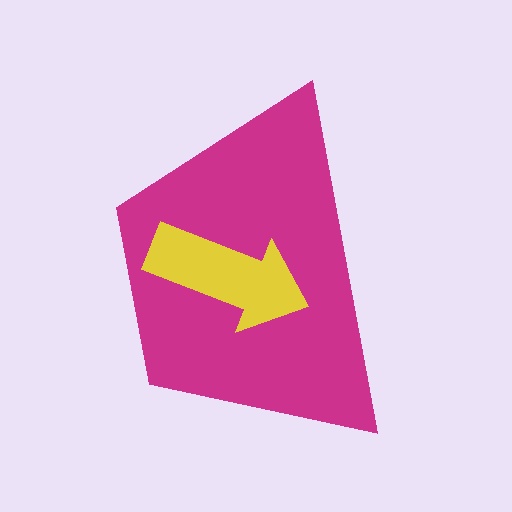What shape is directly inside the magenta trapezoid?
The yellow arrow.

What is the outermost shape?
The magenta trapezoid.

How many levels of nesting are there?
2.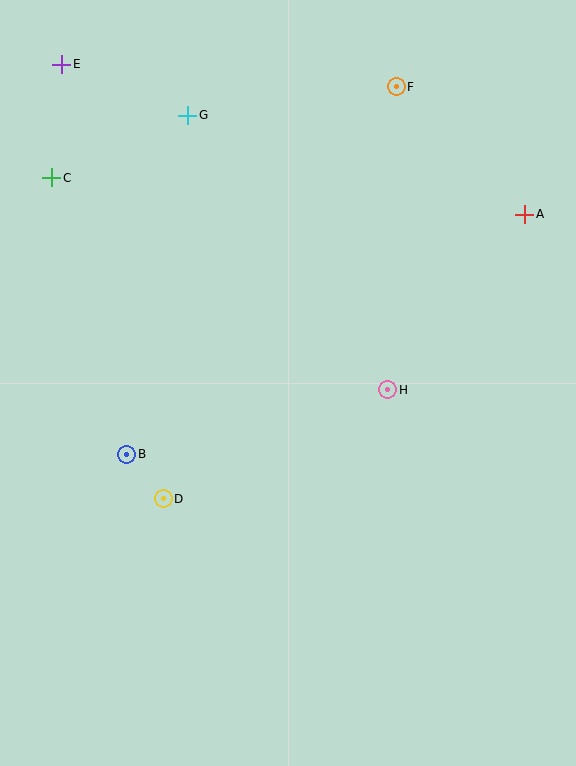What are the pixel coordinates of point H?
Point H is at (388, 390).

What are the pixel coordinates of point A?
Point A is at (525, 214).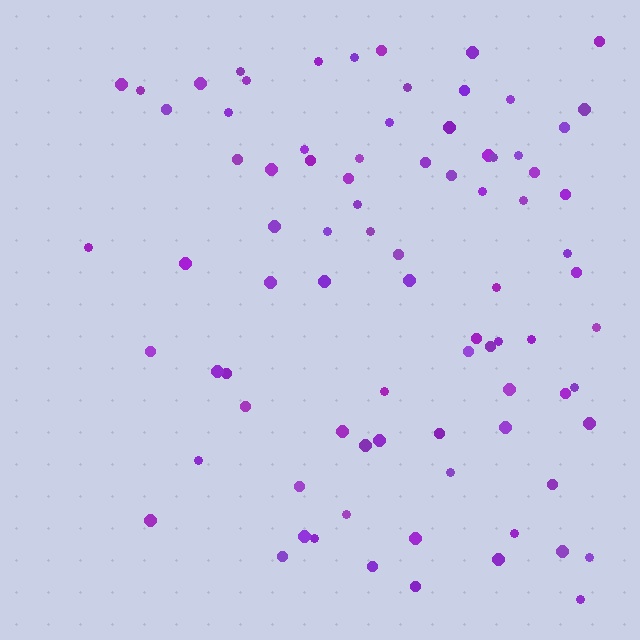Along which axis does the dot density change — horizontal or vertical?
Horizontal.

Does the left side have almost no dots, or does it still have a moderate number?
Still a moderate number, just noticeably fewer than the right.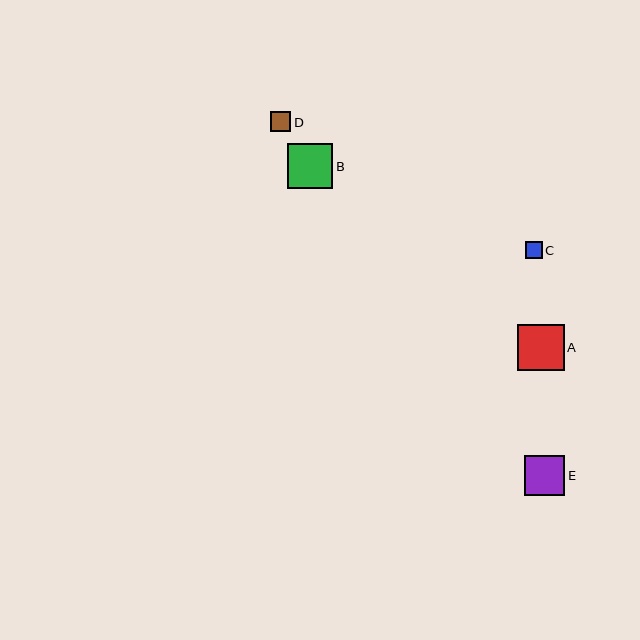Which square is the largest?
Square A is the largest with a size of approximately 46 pixels.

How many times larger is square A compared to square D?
Square A is approximately 2.3 times the size of square D.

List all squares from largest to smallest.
From largest to smallest: A, B, E, D, C.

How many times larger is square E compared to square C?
Square E is approximately 2.3 times the size of square C.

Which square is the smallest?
Square C is the smallest with a size of approximately 17 pixels.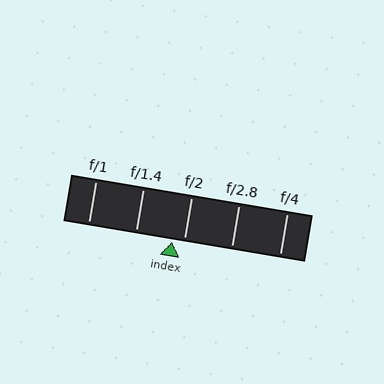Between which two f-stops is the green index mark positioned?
The index mark is between f/1.4 and f/2.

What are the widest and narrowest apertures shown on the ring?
The widest aperture shown is f/1 and the narrowest is f/4.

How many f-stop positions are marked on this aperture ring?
There are 5 f-stop positions marked.